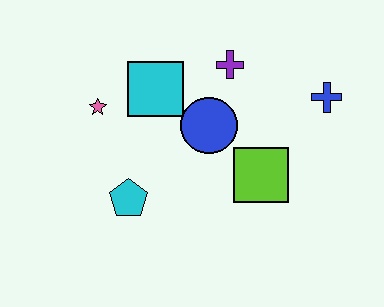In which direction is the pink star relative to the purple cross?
The pink star is to the left of the purple cross.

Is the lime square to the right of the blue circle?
Yes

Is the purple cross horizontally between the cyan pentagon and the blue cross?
Yes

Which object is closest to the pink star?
The cyan square is closest to the pink star.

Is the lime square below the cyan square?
Yes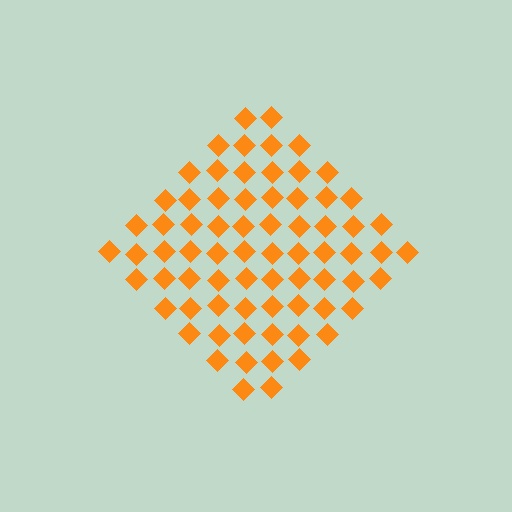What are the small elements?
The small elements are diamonds.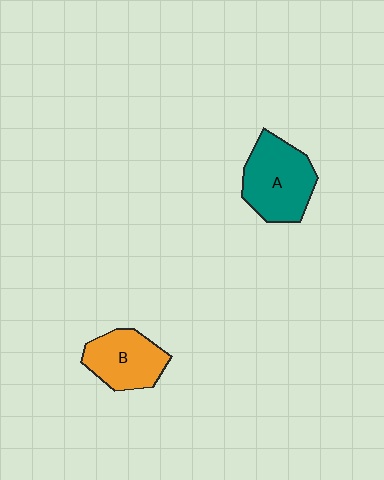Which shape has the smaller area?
Shape B (orange).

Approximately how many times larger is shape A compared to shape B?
Approximately 1.3 times.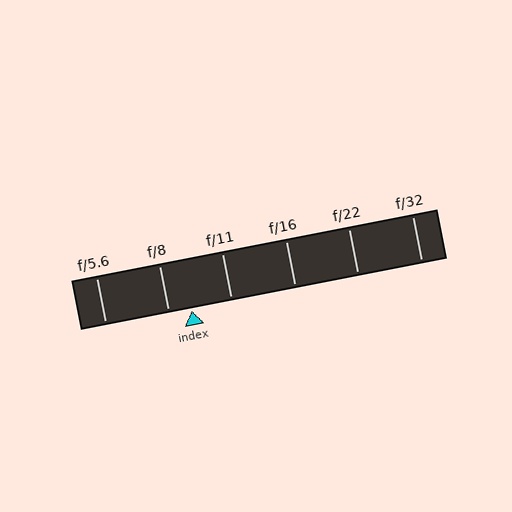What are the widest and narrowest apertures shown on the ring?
The widest aperture shown is f/5.6 and the narrowest is f/32.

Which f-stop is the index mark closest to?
The index mark is closest to f/8.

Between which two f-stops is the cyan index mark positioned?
The index mark is between f/8 and f/11.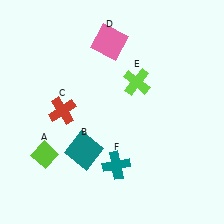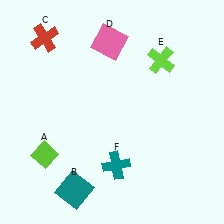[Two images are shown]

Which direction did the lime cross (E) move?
The lime cross (E) moved right.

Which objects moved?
The objects that moved are: the teal square (B), the red cross (C), the lime cross (E).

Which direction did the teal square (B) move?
The teal square (B) moved down.